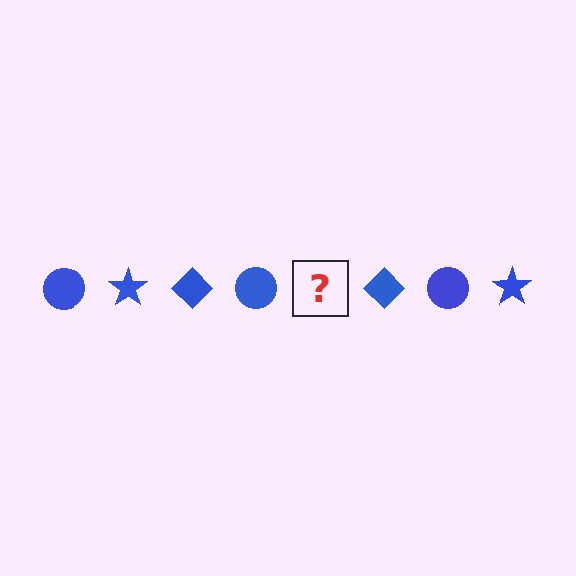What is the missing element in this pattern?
The missing element is a blue star.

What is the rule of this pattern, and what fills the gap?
The rule is that the pattern cycles through circle, star, diamond shapes in blue. The gap should be filled with a blue star.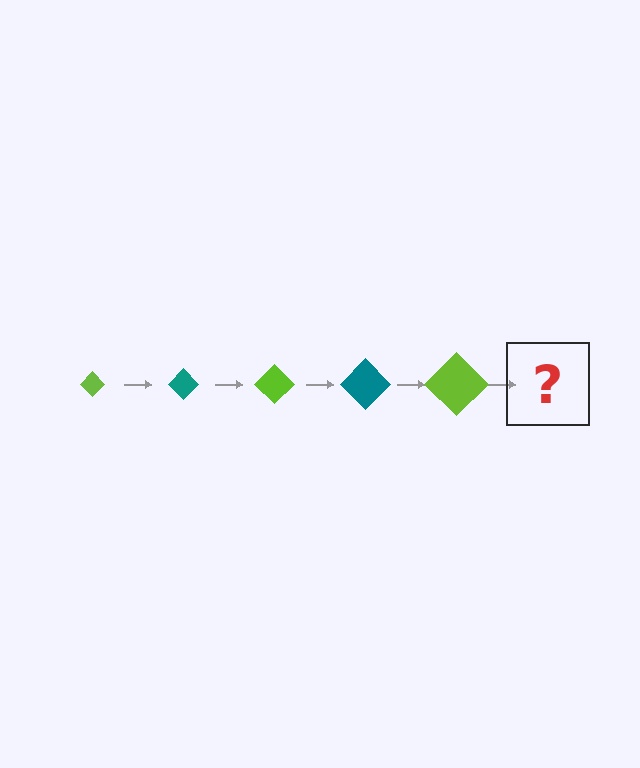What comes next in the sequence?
The next element should be a teal diamond, larger than the previous one.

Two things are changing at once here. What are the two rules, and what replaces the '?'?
The two rules are that the diamond grows larger each step and the color cycles through lime and teal. The '?' should be a teal diamond, larger than the previous one.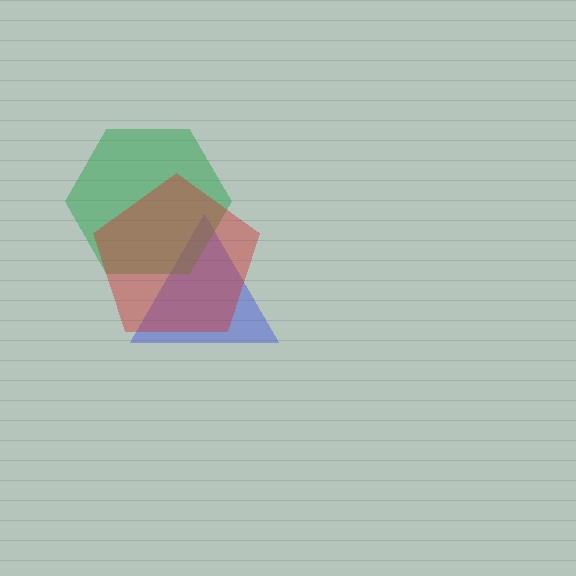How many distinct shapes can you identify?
There are 3 distinct shapes: a blue triangle, a green hexagon, a red pentagon.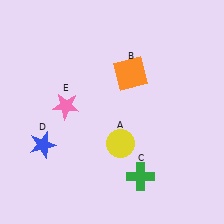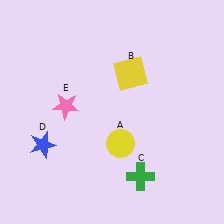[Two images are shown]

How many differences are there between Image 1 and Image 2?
There is 1 difference between the two images.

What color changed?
The square (B) changed from orange in Image 1 to yellow in Image 2.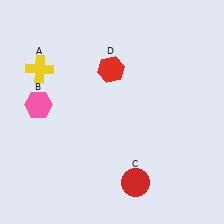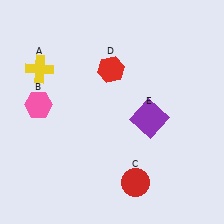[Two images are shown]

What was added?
A purple square (E) was added in Image 2.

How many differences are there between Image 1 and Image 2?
There is 1 difference between the two images.